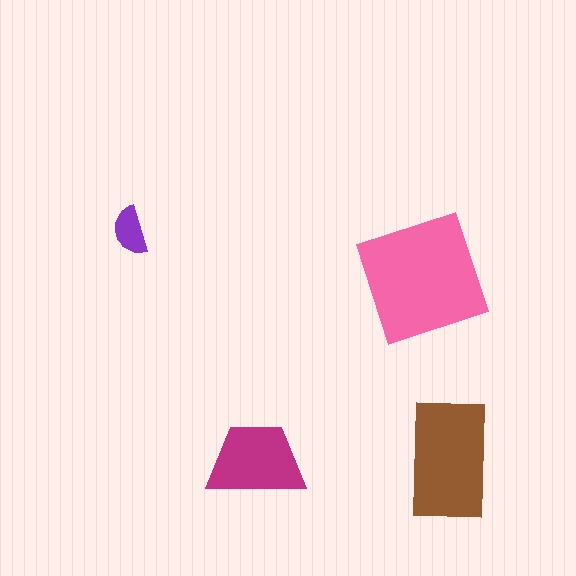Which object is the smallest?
The purple semicircle.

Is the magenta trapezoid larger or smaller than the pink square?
Smaller.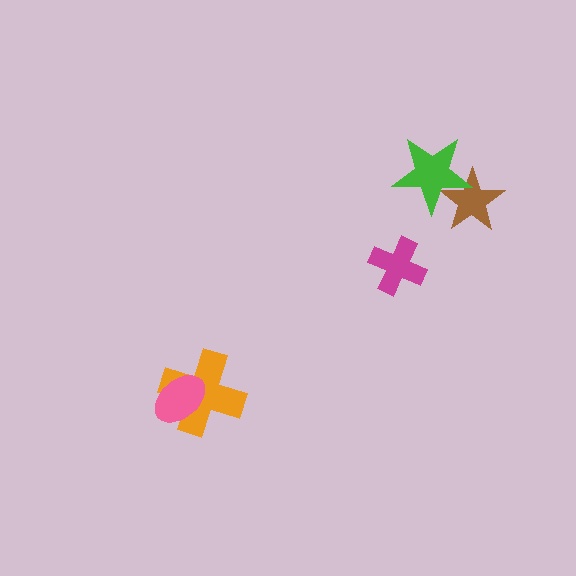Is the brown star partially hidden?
Yes, it is partially covered by another shape.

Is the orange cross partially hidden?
Yes, it is partially covered by another shape.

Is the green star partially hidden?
No, no other shape covers it.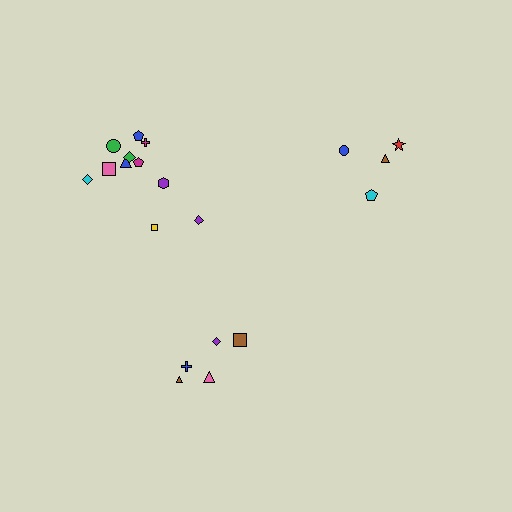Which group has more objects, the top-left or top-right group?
The top-left group.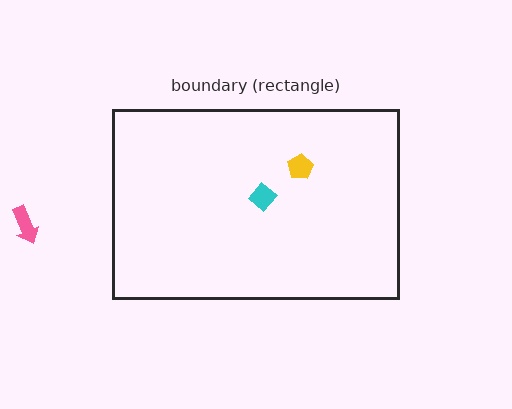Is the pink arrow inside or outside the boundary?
Outside.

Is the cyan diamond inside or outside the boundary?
Inside.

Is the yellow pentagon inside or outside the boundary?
Inside.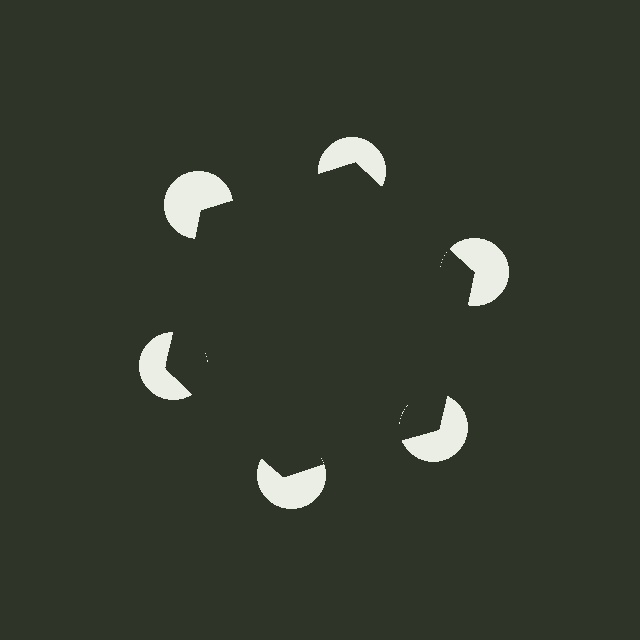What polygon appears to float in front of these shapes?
An illusory hexagon — its edges are inferred from the aligned wedge cuts in the pac-man discs, not physically drawn.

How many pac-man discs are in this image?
There are 6 — one at each vertex of the illusory hexagon.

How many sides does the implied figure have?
6 sides.